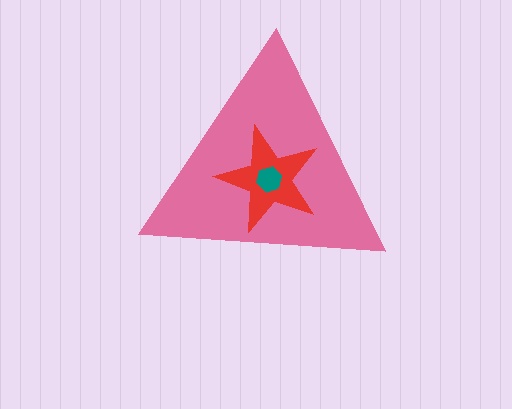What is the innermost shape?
The teal hexagon.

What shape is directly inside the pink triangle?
The red star.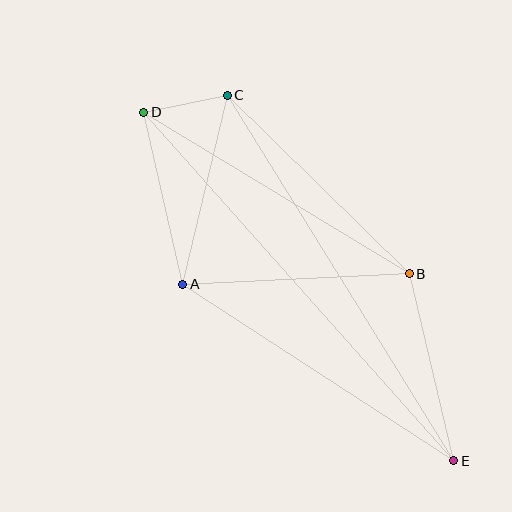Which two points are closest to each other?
Points C and D are closest to each other.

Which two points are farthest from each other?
Points D and E are farthest from each other.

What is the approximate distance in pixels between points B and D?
The distance between B and D is approximately 311 pixels.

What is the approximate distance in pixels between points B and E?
The distance between B and E is approximately 192 pixels.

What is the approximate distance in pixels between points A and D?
The distance between A and D is approximately 177 pixels.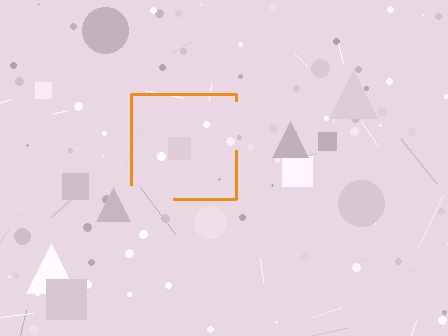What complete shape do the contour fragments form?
The contour fragments form a square.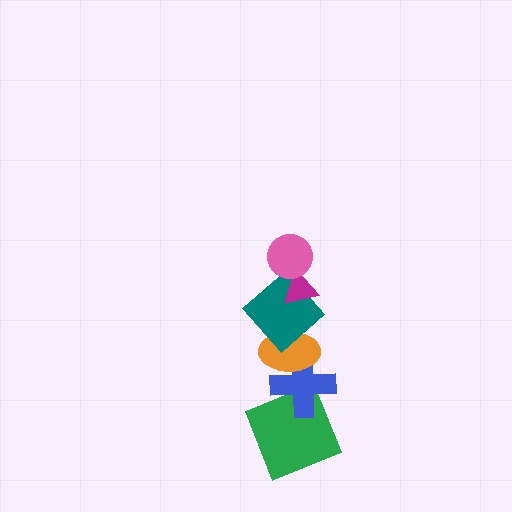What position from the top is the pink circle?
The pink circle is 1st from the top.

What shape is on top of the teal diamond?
The magenta triangle is on top of the teal diamond.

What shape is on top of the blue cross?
The orange ellipse is on top of the blue cross.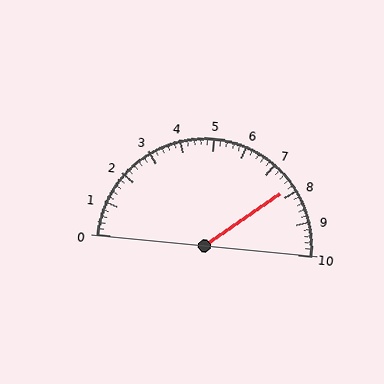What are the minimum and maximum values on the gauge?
The gauge ranges from 0 to 10.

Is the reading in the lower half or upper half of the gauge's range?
The reading is in the upper half of the range (0 to 10).